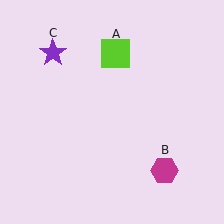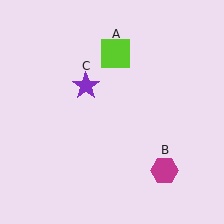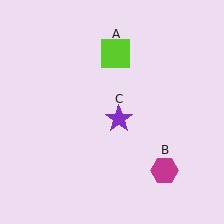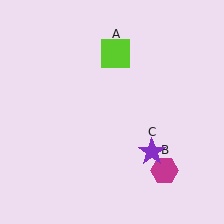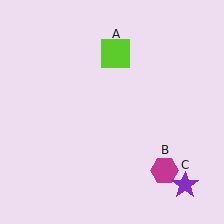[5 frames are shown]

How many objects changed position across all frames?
1 object changed position: purple star (object C).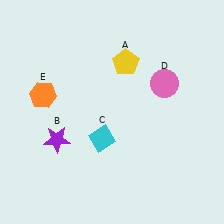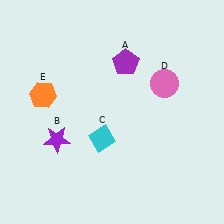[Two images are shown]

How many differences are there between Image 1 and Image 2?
There is 1 difference between the two images.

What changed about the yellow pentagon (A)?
In Image 1, A is yellow. In Image 2, it changed to purple.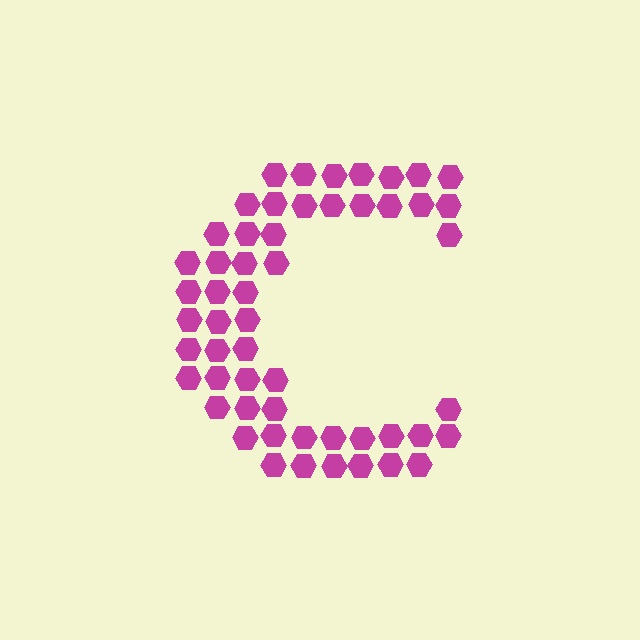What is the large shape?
The large shape is the letter C.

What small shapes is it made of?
It is made of small hexagons.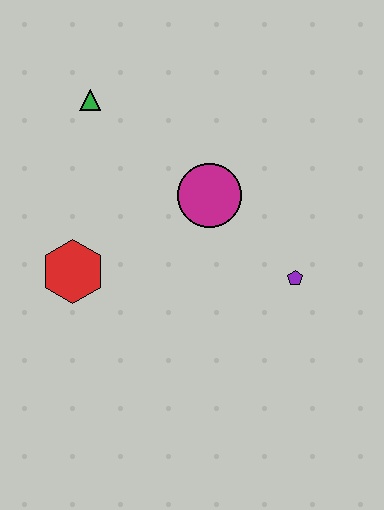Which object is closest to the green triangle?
The magenta circle is closest to the green triangle.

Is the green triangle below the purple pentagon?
No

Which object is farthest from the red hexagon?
The purple pentagon is farthest from the red hexagon.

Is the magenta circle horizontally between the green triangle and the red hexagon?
No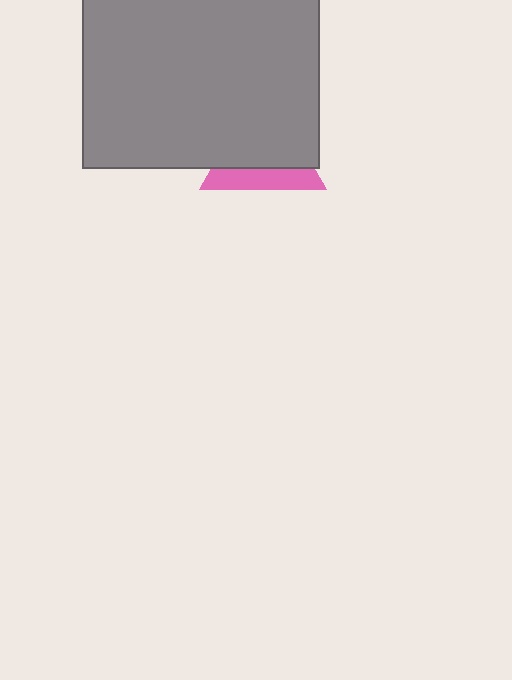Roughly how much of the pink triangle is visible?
A small part of it is visible (roughly 33%).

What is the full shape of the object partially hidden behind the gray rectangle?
The partially hidden object is a pink triangle.